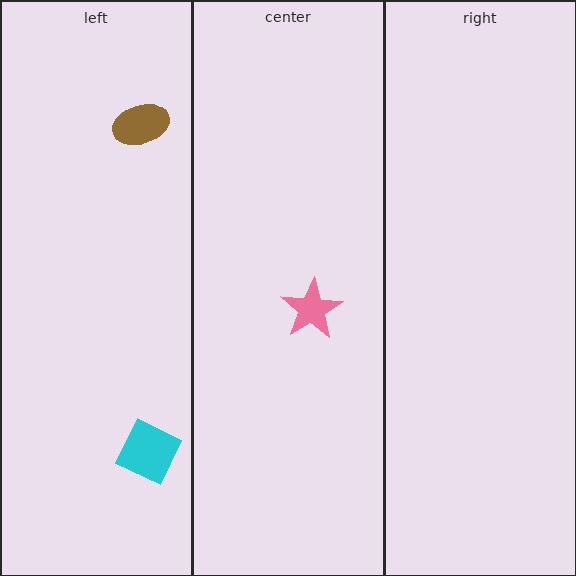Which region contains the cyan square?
The left region.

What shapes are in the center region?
The pink star.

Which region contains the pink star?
The center region.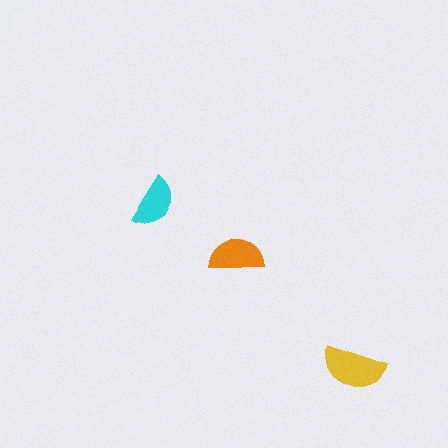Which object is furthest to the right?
The yellow semicircle is rightmost.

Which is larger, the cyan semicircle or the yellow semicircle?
The yellow one.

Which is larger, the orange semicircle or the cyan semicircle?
The orange one.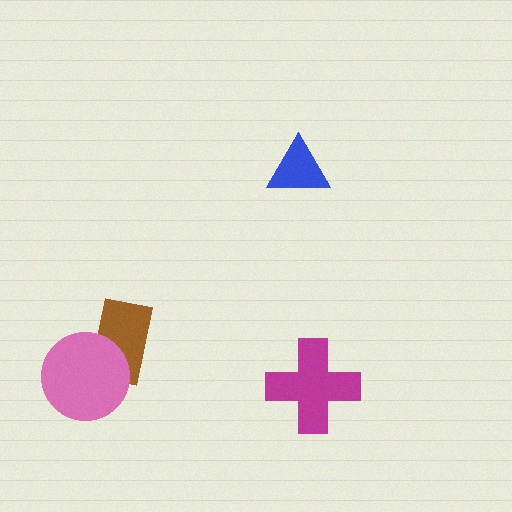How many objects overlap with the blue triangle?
0 objects overlap with the blue triangle.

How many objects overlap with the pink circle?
1 object overlaps with the pink circle.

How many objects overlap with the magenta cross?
0 objects overlap with the magenta cross.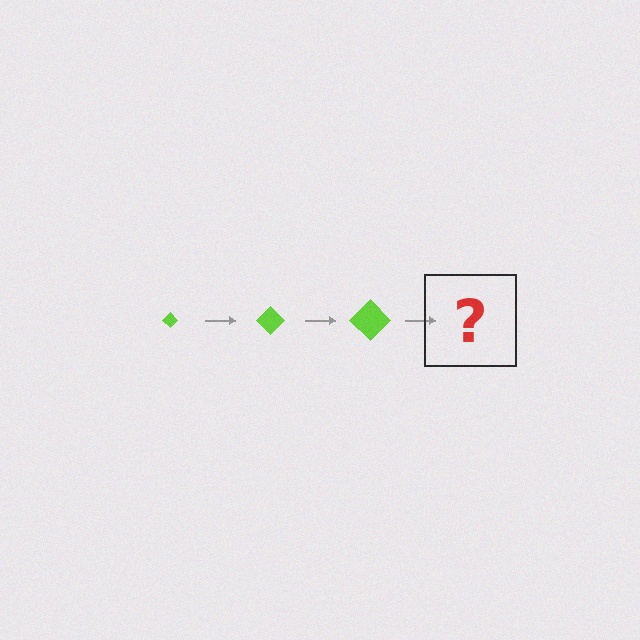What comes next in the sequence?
The next element should be a lime diamond, larger than the previous one.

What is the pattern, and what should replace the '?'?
The pattern is that the diamond gets progressively larger each step. The '?' should be a lime diamond, larger than the previous one.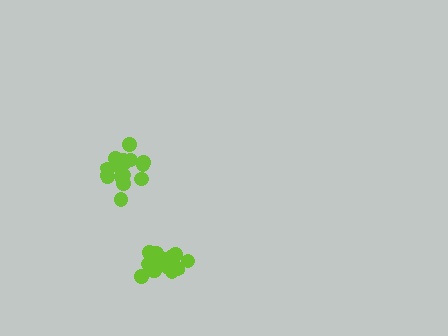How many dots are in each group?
Group 1: 19 dots, Group 2: 16 dots (35 total).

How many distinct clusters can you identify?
There are 2 distinct clusters.